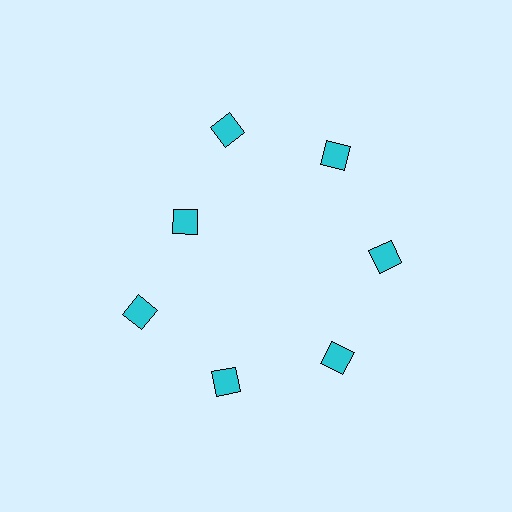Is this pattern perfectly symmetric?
No. The 7 cyan diamonds are arranged in a ring, but one element near the 10 o'clock position is pulled inward toward the center, breaking the 7-fold rotational symmetry.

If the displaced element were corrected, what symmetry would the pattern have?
It would have 7-fold rotational symmetry — the pattern would map onto itself every 51 degrees.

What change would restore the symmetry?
The symmetry would be restored by moving it outward, back onto the ring so that all 7 diamonds sit at equal angles and equal distance from the center.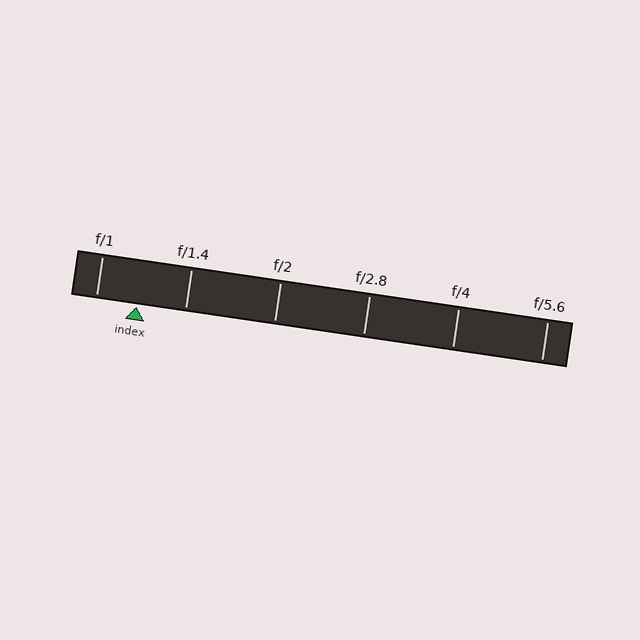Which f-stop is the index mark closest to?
The index mark is closest to f/1.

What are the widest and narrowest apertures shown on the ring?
The widest aperture shown is f/1 and the narrowest is f/5.6.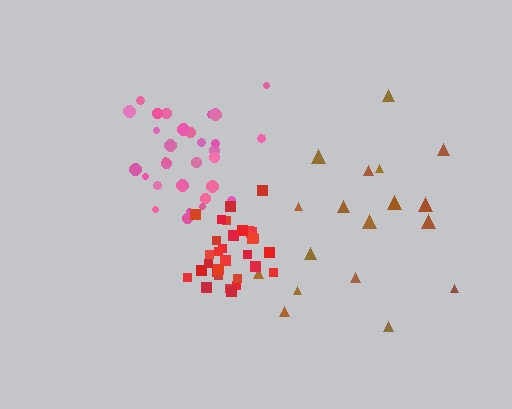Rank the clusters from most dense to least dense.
red, pink, brown.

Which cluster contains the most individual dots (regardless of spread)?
Pink (31).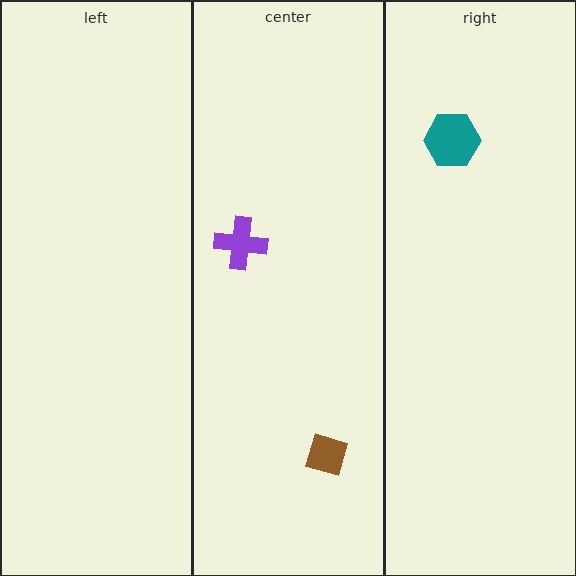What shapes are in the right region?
The teal hexagon.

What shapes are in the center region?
The brown diamond, the purple cross.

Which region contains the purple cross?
The center region.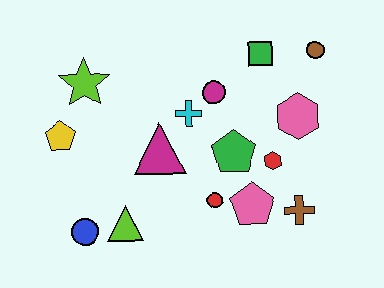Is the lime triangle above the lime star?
No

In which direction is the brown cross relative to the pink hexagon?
The brown cross is below the pink hexagon.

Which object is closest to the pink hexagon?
The red hexagon is closest to the pink hexagon.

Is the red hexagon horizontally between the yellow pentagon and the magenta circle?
No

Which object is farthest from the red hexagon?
The yellow pentagon is farthest from the red hexagon.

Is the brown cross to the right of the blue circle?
Yes